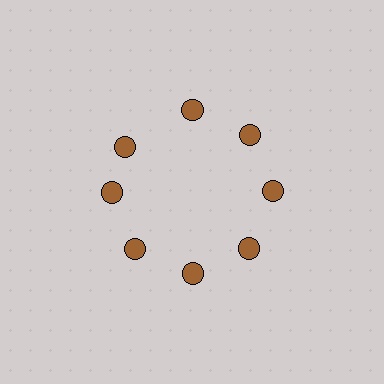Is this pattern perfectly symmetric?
No. The 8 brown circles are arranged in a ring, but one element near the 10 o'clock position is rotated out of alignment along the ring, breaking the 8-fold rotational symmetry.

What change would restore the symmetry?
The symmetry would be restored by rotating it back into even spacing with its neighbors so that all 8 circles sit at equal angles and equal distance from the center.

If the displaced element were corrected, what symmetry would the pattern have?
It would have 8-fold rotational symmetry — the pattern would map onto itself every 45 degrees.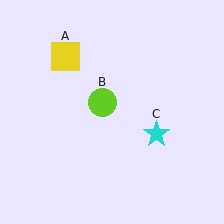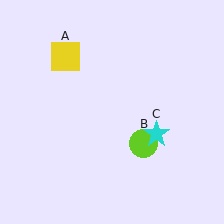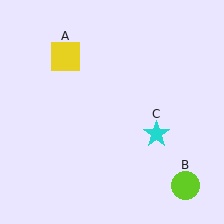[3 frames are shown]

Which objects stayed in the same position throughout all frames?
Yellow square (object A) and cyan star (object C) remained stationary.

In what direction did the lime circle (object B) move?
The lime circle (object B) moved down and to the right.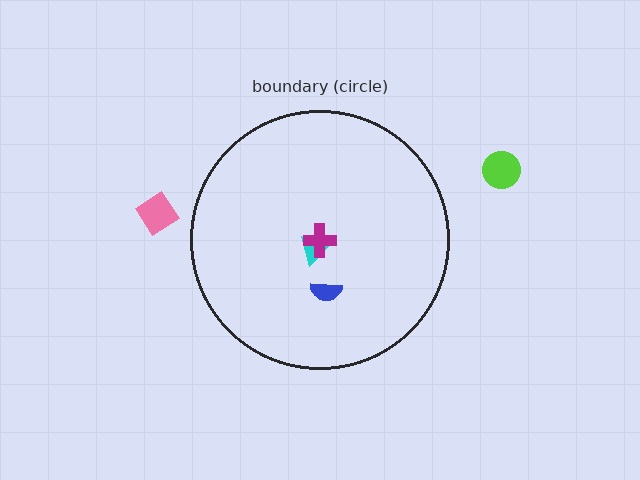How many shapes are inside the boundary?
3 inside, 2 outside.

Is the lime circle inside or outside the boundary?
Outside.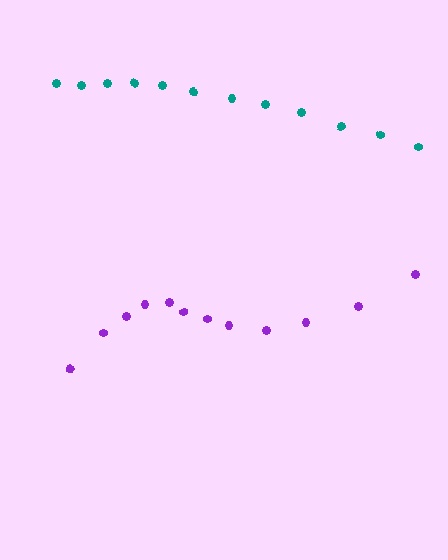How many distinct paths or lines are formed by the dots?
There are 2 distinct paths.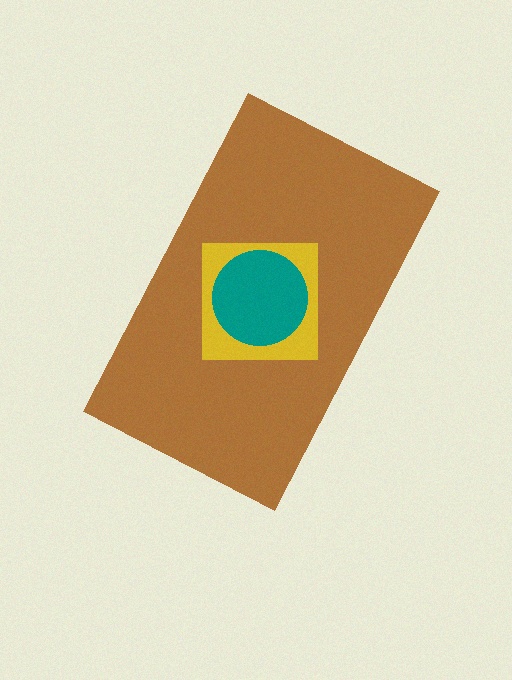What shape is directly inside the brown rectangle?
The yellow square.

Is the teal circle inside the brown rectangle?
Yes.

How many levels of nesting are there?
3.